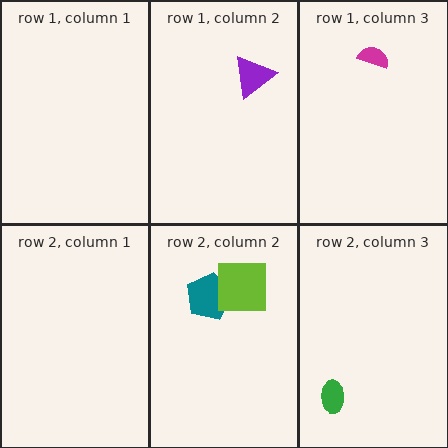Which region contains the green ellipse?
The row 2, column 3 region.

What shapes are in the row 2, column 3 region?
The green ellipse.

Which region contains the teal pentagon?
The row 2, column 2 region.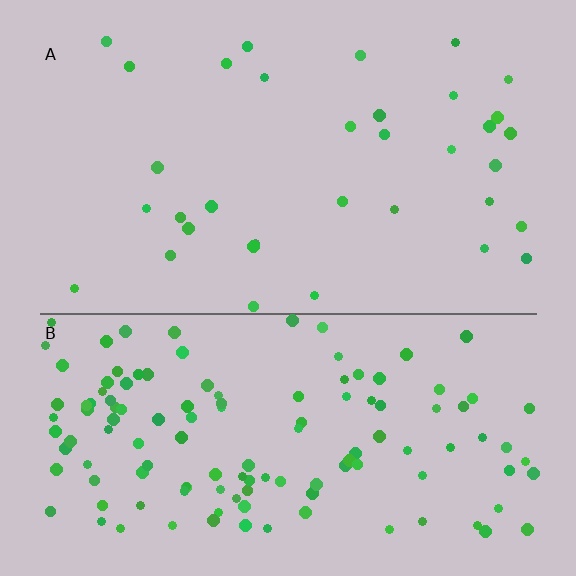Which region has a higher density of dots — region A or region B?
B (the bottom).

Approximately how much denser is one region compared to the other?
Approximately 3.8× — region B over region A.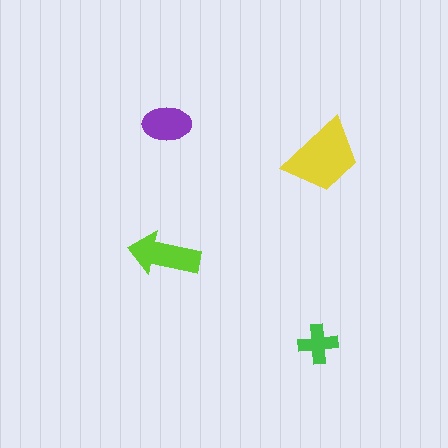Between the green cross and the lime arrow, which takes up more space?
The lime arrow.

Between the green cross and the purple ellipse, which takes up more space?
The purple ellipse.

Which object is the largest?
The yellow trapezoid.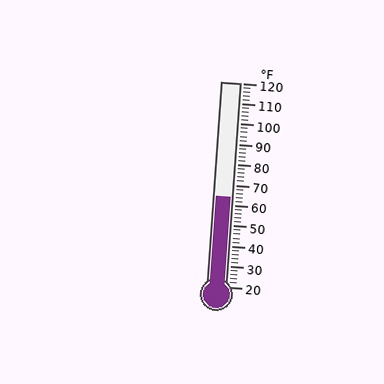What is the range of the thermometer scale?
The thermometer scale ranges from 20°F to 120°F.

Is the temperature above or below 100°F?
The temperature is below 100°F.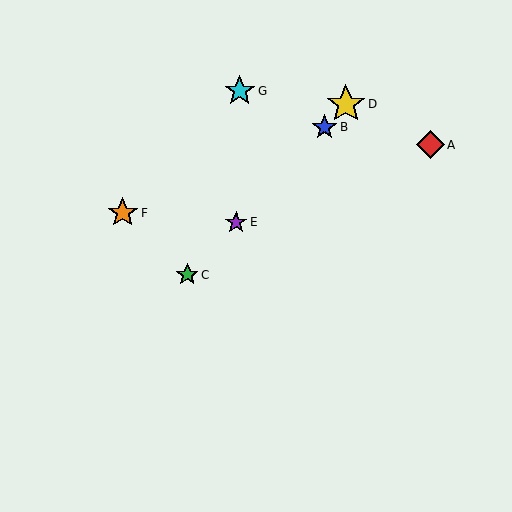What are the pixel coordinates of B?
Object B is at (325, 127).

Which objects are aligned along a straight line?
Objects B, C, D, E are aligned along a straight line.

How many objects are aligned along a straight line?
4 objects (B, C, D, E) are aligned along a straight line.